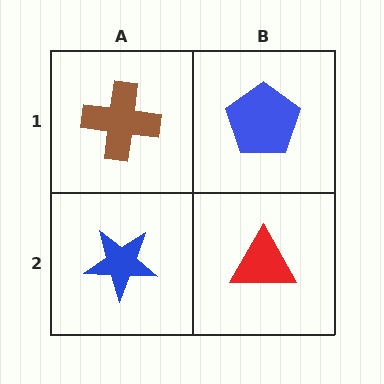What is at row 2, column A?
A blue star.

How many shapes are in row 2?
2 shapes.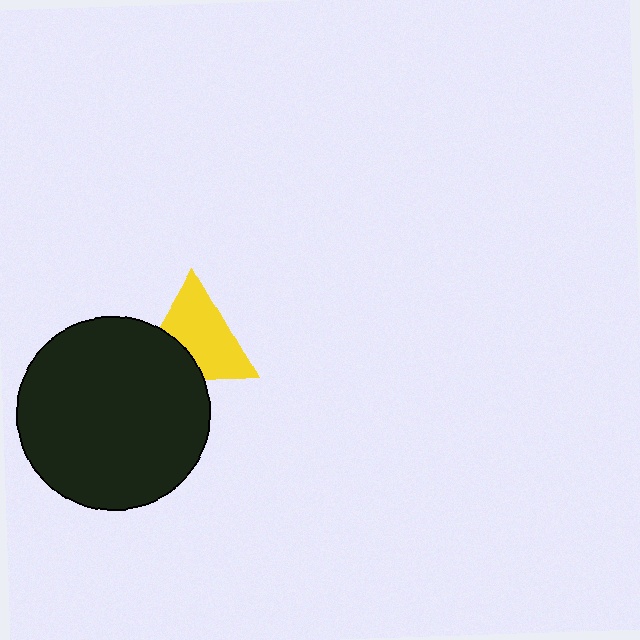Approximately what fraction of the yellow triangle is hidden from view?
Roughly 31% of the yellow triangle is hidden behind the black circle.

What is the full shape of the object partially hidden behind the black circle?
The partially hidden object is a yellow triangle.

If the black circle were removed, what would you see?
You would see the complete yellow triangle.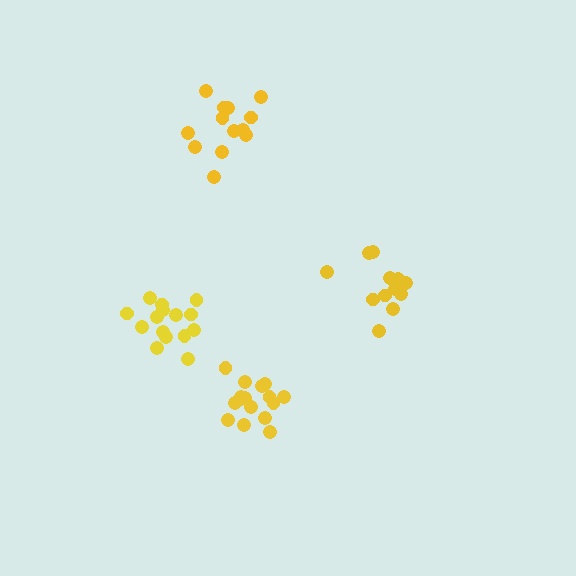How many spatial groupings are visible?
There are 4 spatial groupings.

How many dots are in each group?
Group 1: 15 dots, Group 2: 12 dots, Group 3: 16 dots, Group 4: 13 dots (56 total).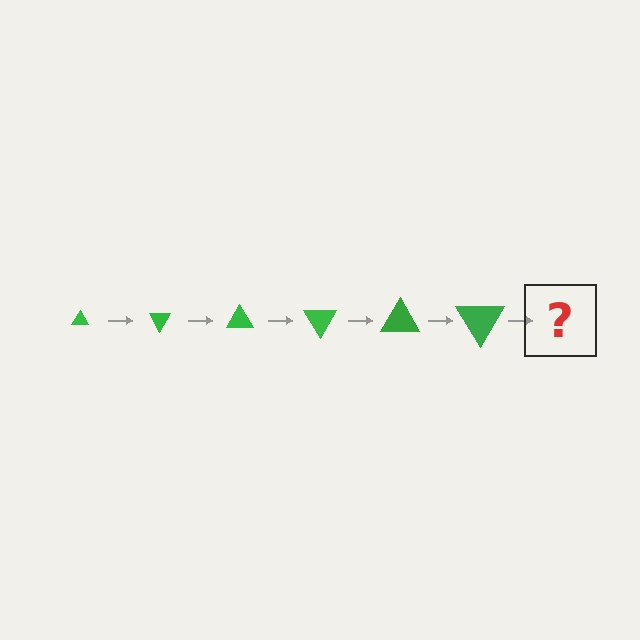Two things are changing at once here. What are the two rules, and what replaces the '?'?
The two rules are that the triangle grows larger each step and it rotates 60 degrees each step. The '?' should be a triangle, larger than the previous one and rotated 360 degrees from the start.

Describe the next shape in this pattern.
It should be a triangle, larger than the previous one and rotated 360 degrees from the start.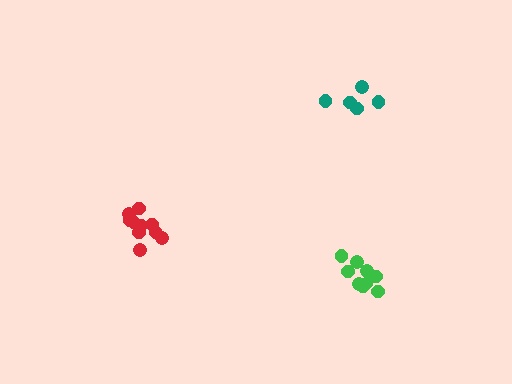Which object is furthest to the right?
The green cluster is rightmost.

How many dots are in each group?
Group 1: 9 dots, Group 2: 11 dots, Group 3: 5 dots (25 total).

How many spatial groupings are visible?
There are 3 spatial groupings.